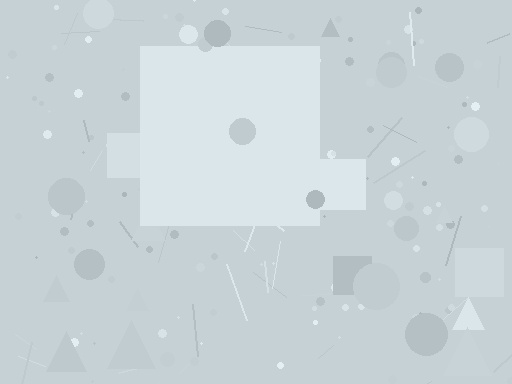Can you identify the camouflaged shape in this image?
The camouflaged shape is a square.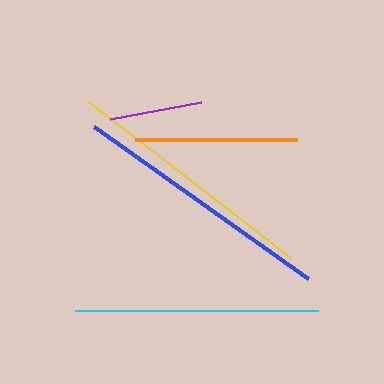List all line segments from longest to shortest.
From longest to shortest: blue, yellow, cyan, orange, purple.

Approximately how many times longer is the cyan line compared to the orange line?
The cyan line is approximately 1.5 times the length of the orange line.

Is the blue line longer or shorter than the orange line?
The blue line is longer than the orange line.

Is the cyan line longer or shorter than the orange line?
The cyan line is longer than the orange line.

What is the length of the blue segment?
The blue segment is approximately 262 pixels long.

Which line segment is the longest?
The blue line is the longest at approximately 262 pixels.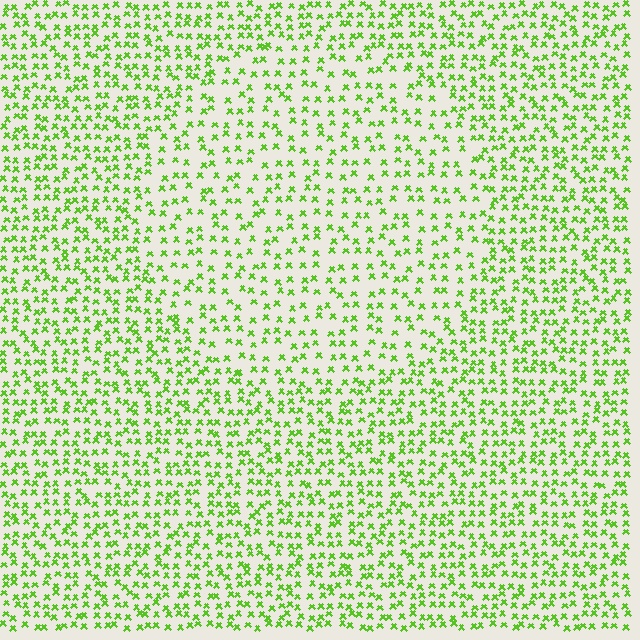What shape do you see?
I see a circle.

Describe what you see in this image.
The image contains small lime elements arranged at two different densities. A circle-shaped region is visible where the elements are less densely packed than the surrounding area.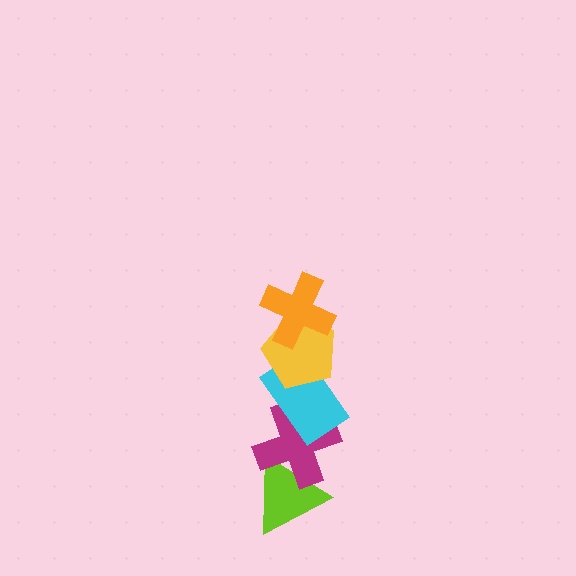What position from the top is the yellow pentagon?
The yellow pentagon is 2nd from the top.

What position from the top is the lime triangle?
The lime triangle is 5th from the top.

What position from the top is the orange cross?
The orange cross is 1st from the top.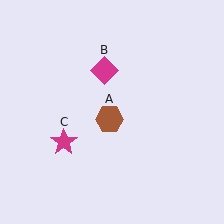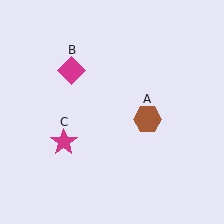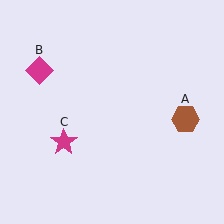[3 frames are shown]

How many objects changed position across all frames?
2 objects changed position: brown hexagon (object A), magenta diamond (object B).